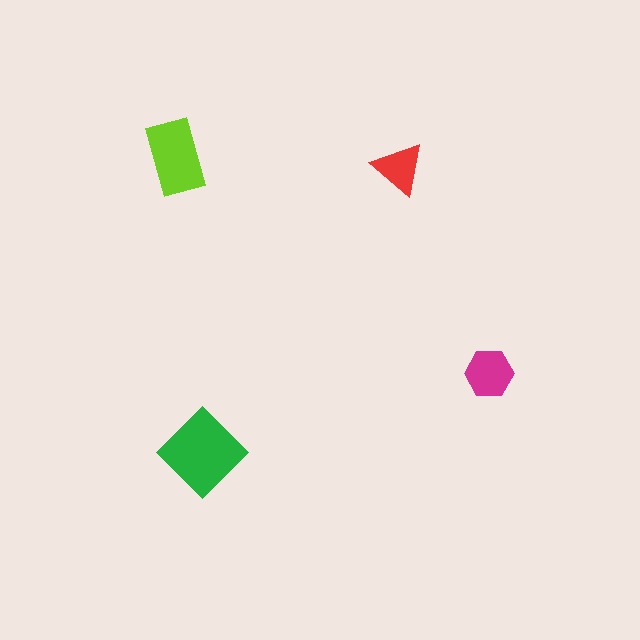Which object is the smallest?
The red triangle.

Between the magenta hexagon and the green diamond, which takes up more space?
The green diamond.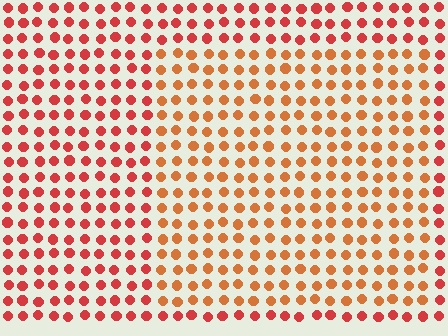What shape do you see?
I see a rectangle.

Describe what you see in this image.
The image is filled with small red elements in a uniform arrangement. A rectangle-shaped region is visible where the elements are tinted to a slightly different hue, forming a subtle color boundary.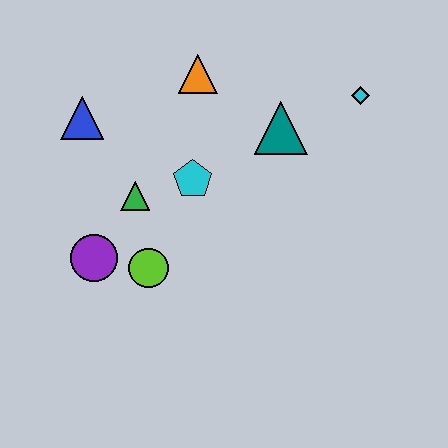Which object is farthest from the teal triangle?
The purple circle is farthest from the teal triangle.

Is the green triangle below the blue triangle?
Yes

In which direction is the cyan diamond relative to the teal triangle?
The cyan diamond is to the right of the teal triangle.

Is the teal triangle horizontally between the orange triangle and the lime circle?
No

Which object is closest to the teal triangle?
The cyan diamond is closest to the teal triangle.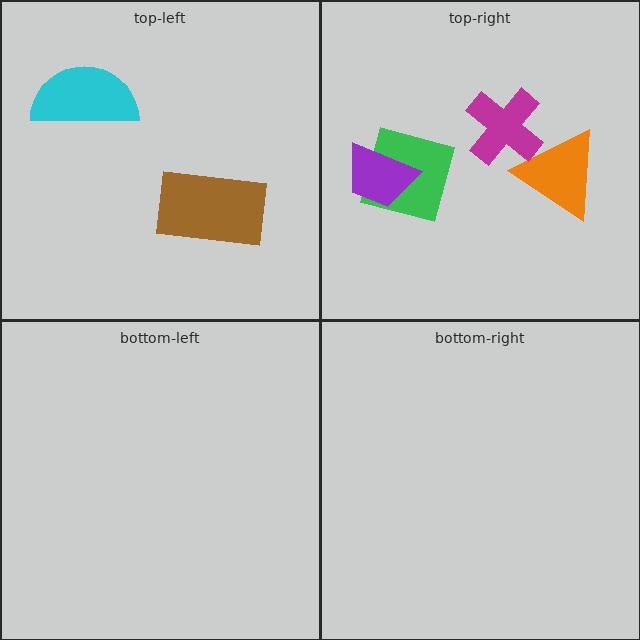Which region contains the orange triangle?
The top-right region.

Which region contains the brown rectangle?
The top-left region.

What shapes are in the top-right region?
The orange triangle, the magenta cross, the green square, the purple trapezoid.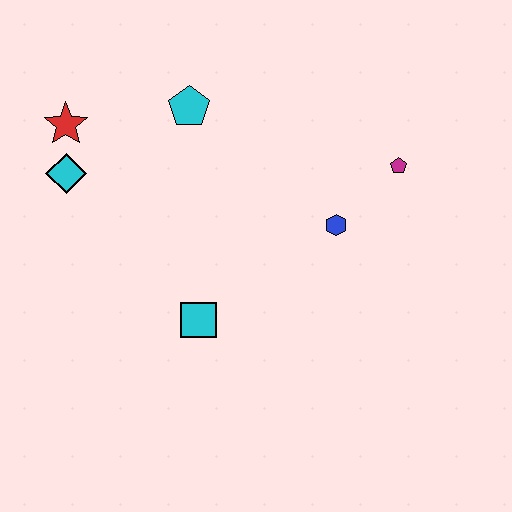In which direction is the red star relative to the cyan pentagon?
The red star is to the left of the cyan pentagon.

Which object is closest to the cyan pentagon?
The red star is closest to the cyan pentagon.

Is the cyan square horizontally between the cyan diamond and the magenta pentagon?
Yes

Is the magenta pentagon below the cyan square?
No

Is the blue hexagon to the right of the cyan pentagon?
Yes